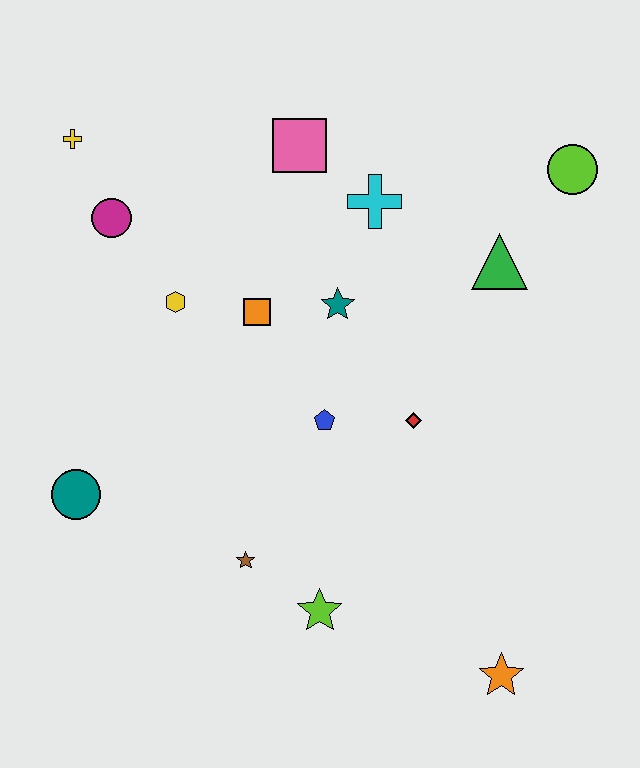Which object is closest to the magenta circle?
The yellow cross is closest to the magenta circle.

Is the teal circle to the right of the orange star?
No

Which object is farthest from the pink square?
The orange star is farthest from the pink square.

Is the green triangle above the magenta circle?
No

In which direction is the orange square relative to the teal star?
The orange square is to the left of the teal star.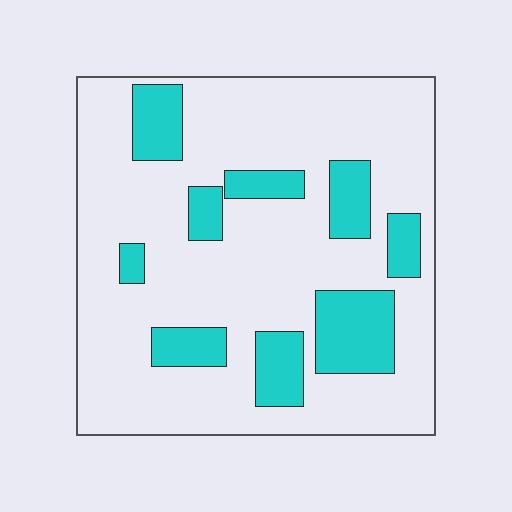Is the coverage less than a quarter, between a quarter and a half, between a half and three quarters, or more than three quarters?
Less than a quarter.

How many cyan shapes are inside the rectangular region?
9.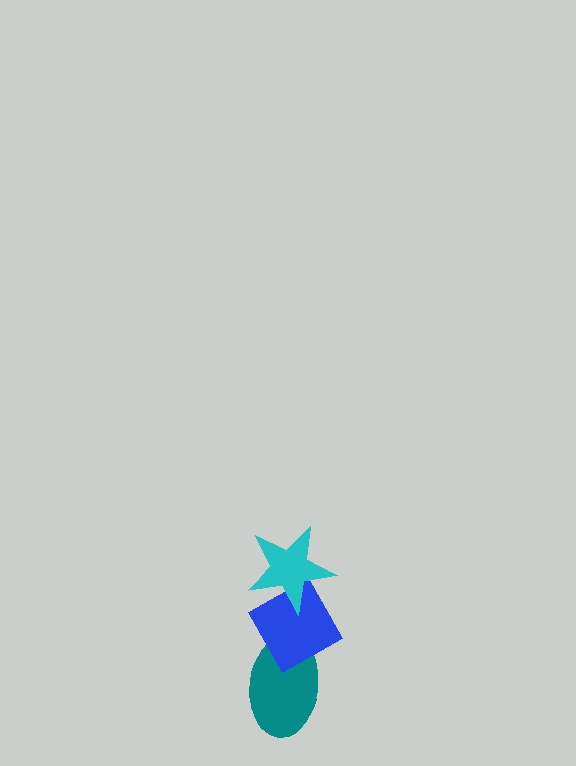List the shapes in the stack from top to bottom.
From top to bottom: the cyan star, the blue diamond, the teal ellipse.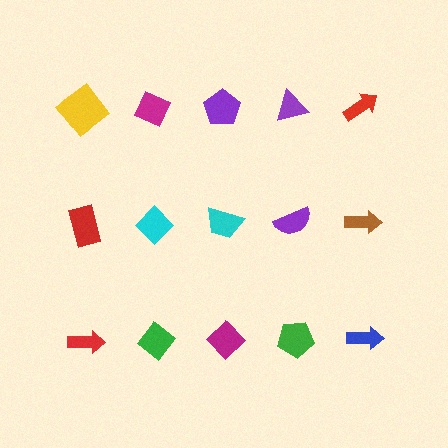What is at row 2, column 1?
A red rectangle.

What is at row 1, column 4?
A purple triangle.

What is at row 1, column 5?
A red arrow.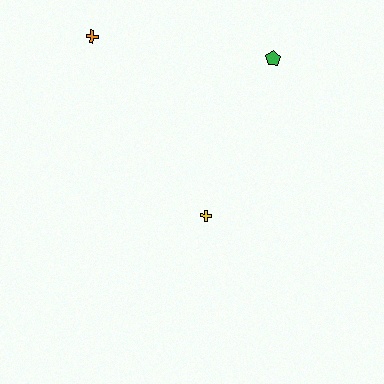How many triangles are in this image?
There are no triangles.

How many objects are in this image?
There are 3 objects.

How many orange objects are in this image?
There is 1 orange object.